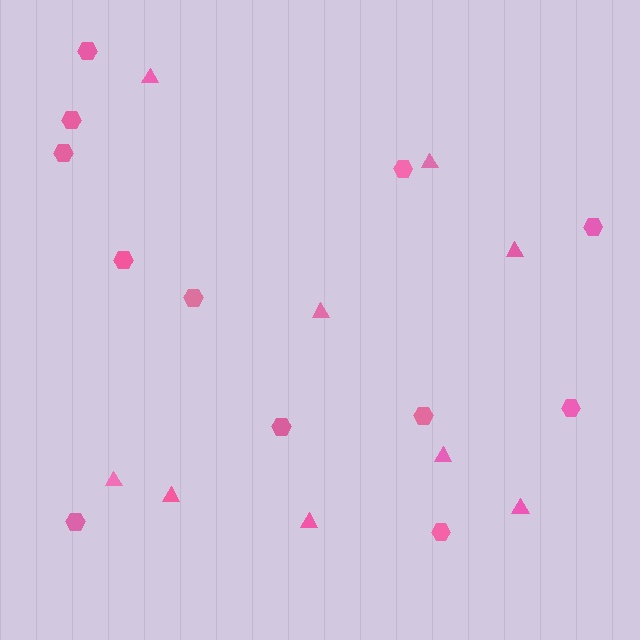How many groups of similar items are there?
There are 2 groups: one group of hexagons (12) and one group of triangles (9).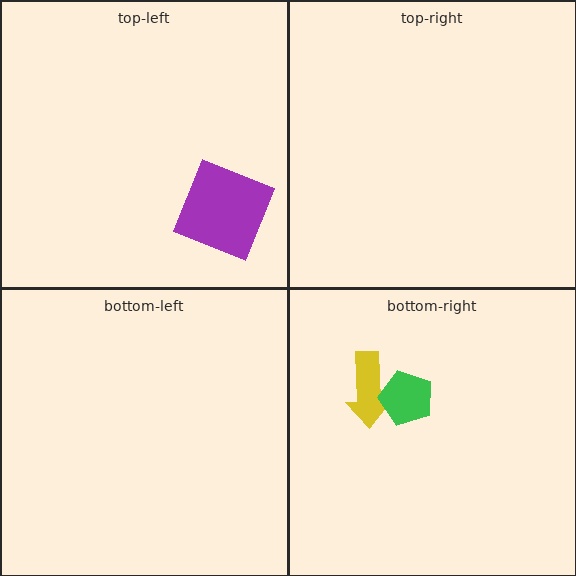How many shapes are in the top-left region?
2.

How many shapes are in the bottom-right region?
2.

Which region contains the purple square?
The top-left region.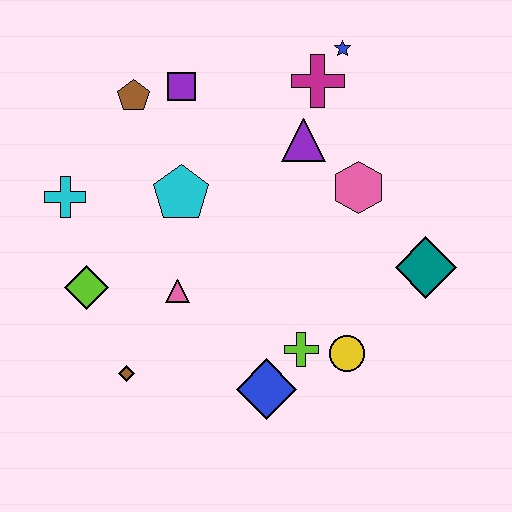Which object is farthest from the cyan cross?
The teal diamond is farthest from the cyan cross.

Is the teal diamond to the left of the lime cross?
No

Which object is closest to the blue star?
The magenta cross is closest to the blue star.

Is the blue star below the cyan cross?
No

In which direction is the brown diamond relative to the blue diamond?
The brown diamond is to the left of the blue diamond.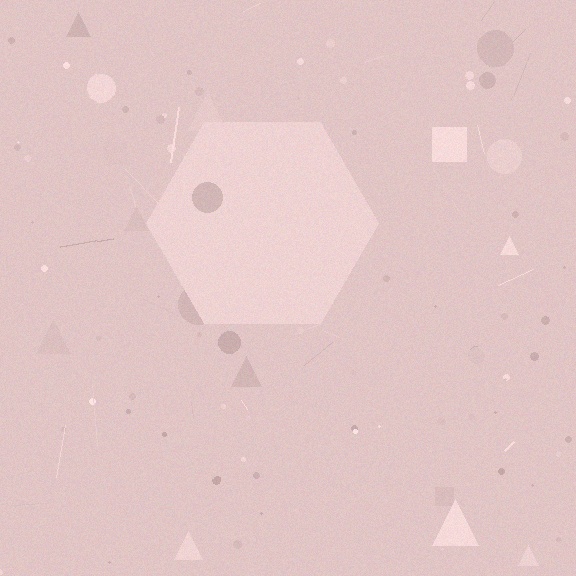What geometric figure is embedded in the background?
A hexagon is embedded in the background.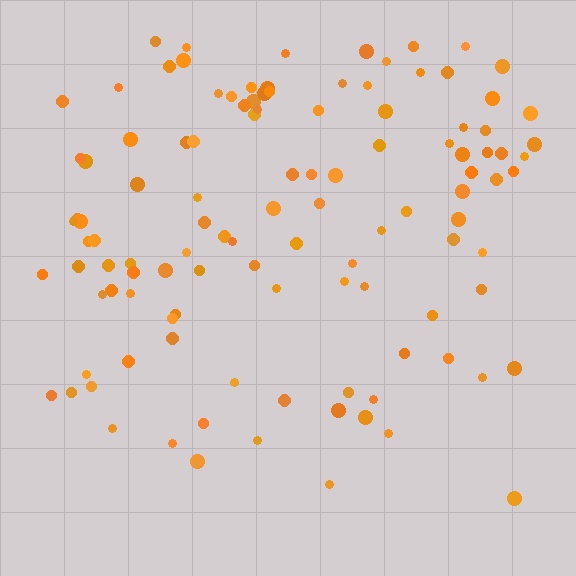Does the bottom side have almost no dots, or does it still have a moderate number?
Still a moderate number, just noticeably fewer than the top.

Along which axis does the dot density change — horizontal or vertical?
Vertical.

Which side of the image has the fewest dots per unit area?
The bottom.